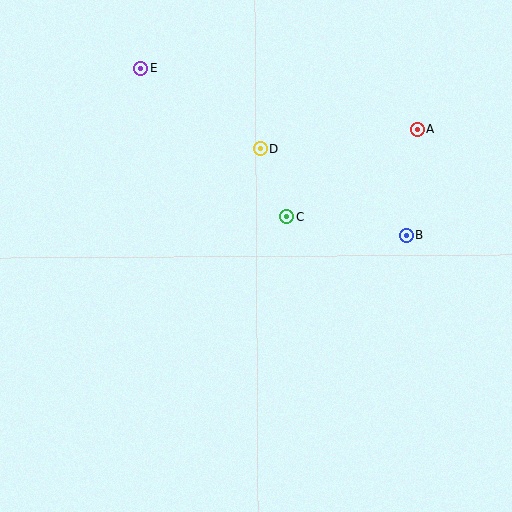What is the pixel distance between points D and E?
The distance between D and E is 145 pixels.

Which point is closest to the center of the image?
Point C at (286, 216) is closest to the center.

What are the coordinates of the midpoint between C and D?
The midpoint between C and D is at (273, 182).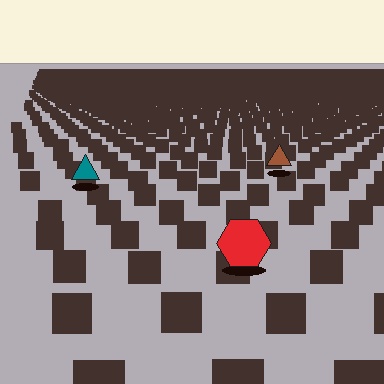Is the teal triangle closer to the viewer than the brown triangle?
Yes. The teal triangle is closer — you can tell from the texture gradient: the ground texture is coarser near it.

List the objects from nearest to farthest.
From nearest to farthest: the red hexagon, the teal triangle, the brown triangle.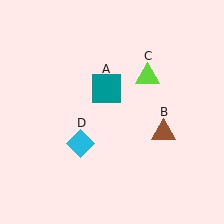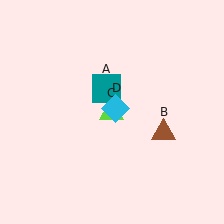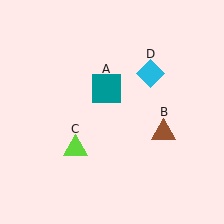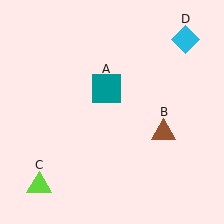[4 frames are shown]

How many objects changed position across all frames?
2 objects changed position: lime triangle (object C), cyan diamond (object D).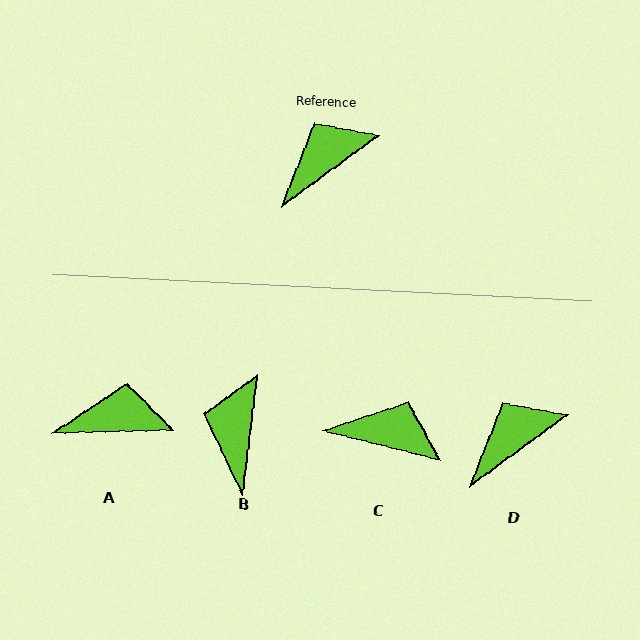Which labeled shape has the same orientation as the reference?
D.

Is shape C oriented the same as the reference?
No, it is off by about 50 degrees.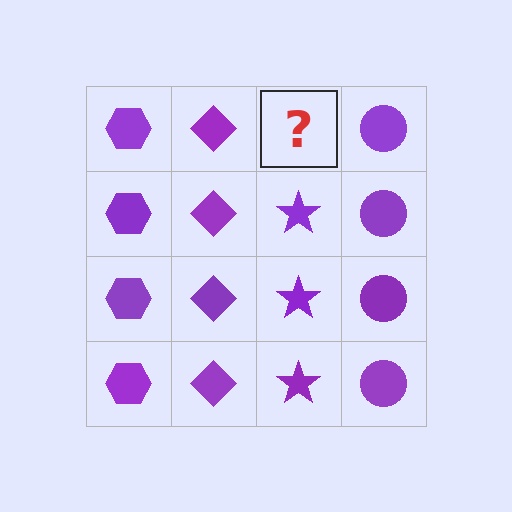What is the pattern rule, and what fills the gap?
The rule is that each column has a consistent shape. The gap should be filled with a purple star.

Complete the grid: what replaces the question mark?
The question mark should be replaced with a purple star.